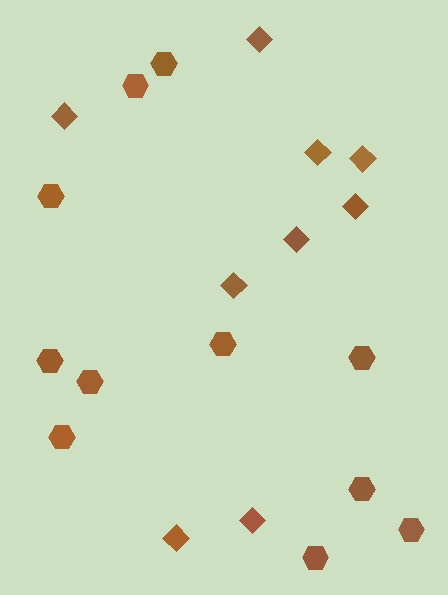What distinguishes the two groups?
There are 2 groups: one group of diamonds (9) and one group of hexagons (11).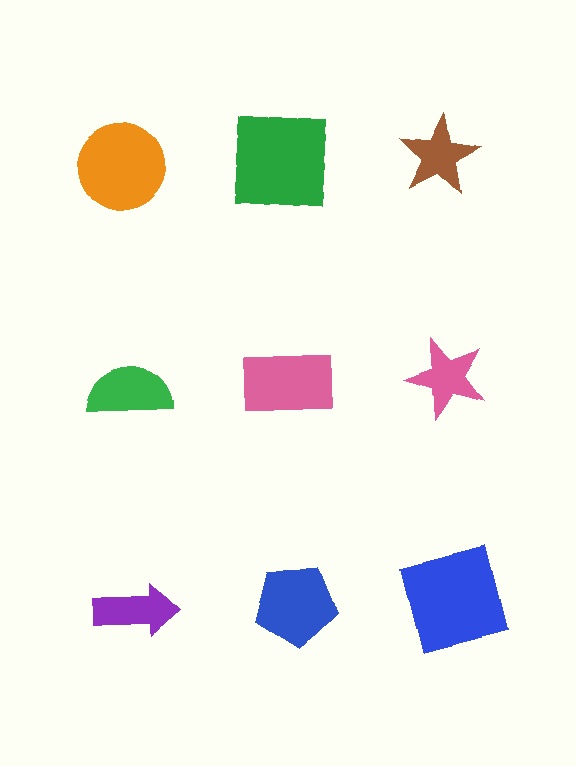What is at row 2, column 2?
A pink rectangle.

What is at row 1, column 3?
A brown star.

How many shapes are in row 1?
3 shapes.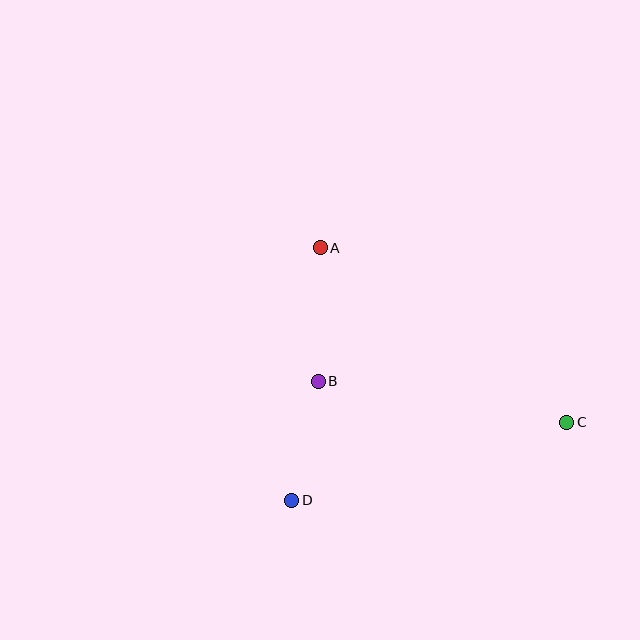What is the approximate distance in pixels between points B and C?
The distance between B and C is approximately 252 pixels.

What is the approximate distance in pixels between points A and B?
The distance between A and B is approximately 134 pixels.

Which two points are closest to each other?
Points B and D are closest to each other.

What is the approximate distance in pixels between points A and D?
The distance between A and D is approximately 254 pixels.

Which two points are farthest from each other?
Points A and C are farthest from each other.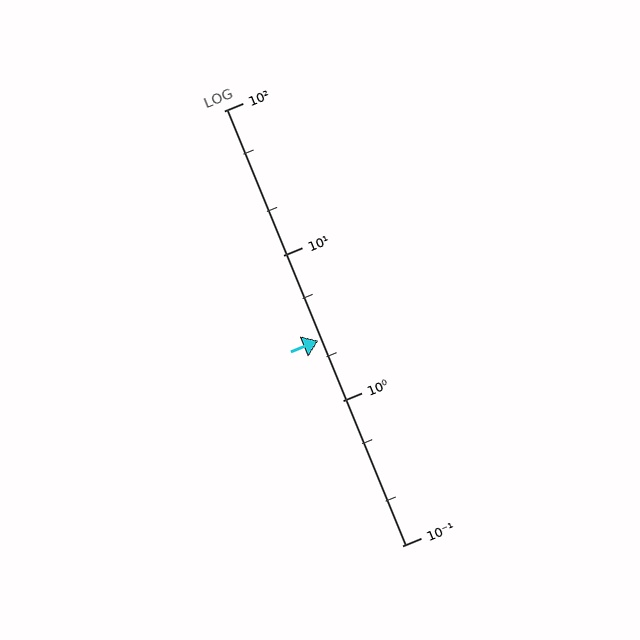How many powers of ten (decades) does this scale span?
The scale spans 3 decades, from 0.1 to 100.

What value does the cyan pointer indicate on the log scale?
The pointer indicates approximately 2.6.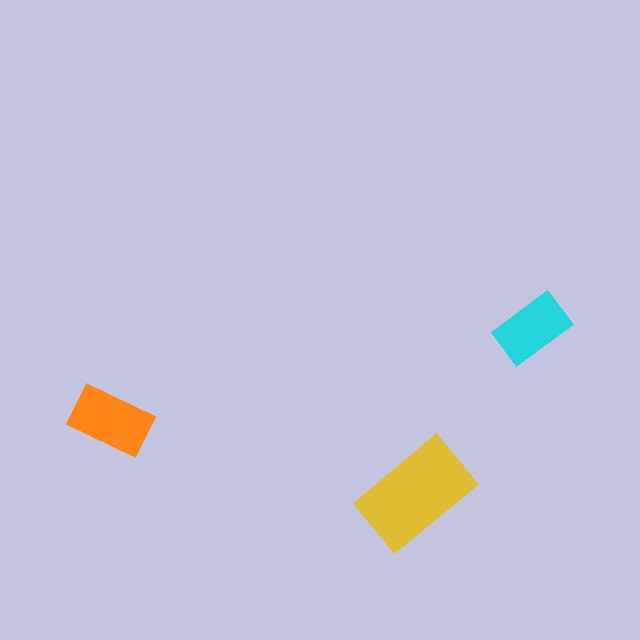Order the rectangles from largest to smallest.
the yellow one, the orange one, the cyan one.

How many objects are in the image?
There are 3 objects in the image.